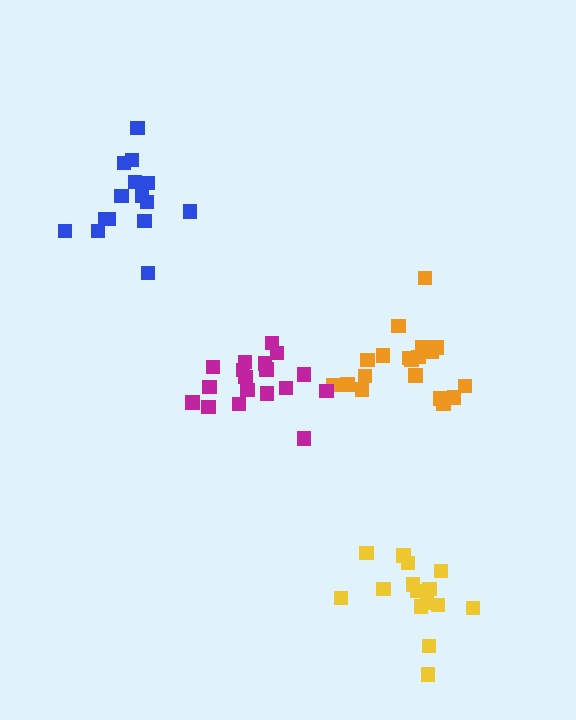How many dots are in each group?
Group 1: 19 dots, Group 2: 18 dots, Group 3: 15 dots, Group 4: 15 dots (67 total).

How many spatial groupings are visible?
There are 4 spatial groupings.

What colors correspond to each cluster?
The clusters are colored: orange, magenta, blue, yellow.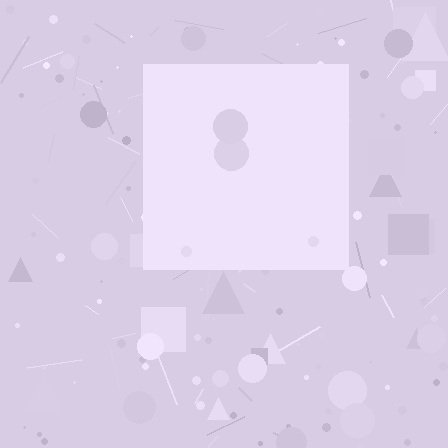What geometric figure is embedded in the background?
A square is embedded in the background.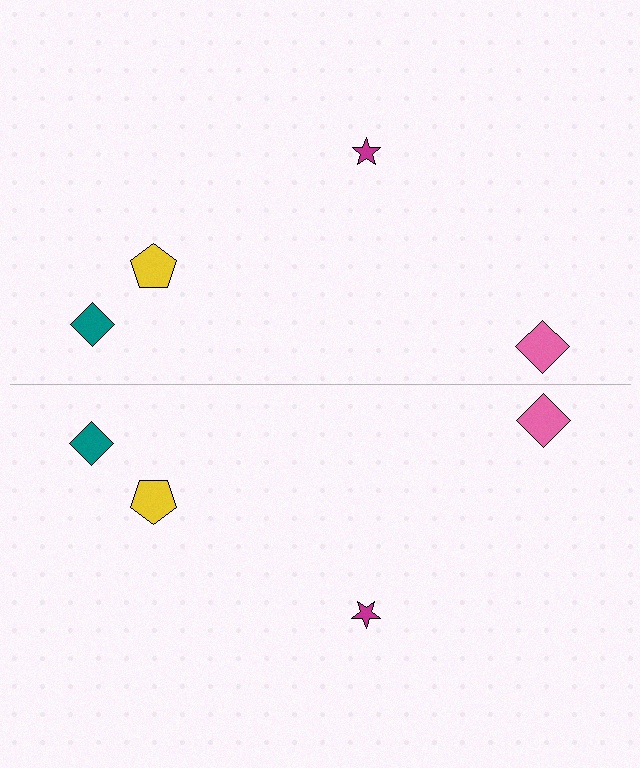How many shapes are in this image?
There are 8 shapes in this image.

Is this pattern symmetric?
Yes, this pattern has bilateral (reflection) symmetry.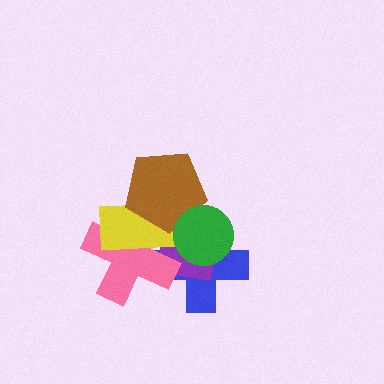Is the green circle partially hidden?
No, no other shape covers it.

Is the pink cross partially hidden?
Yes, it is partially covered by another shape.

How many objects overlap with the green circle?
3 objects overlap with the green circle.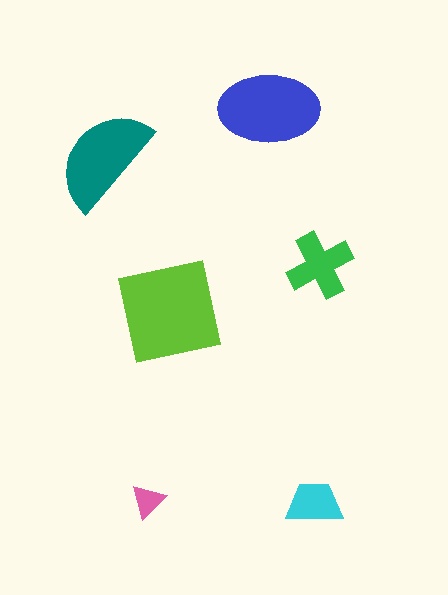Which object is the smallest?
The pink triangle.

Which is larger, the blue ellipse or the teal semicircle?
The blue ellipse.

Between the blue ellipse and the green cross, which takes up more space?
The blue ellipse.